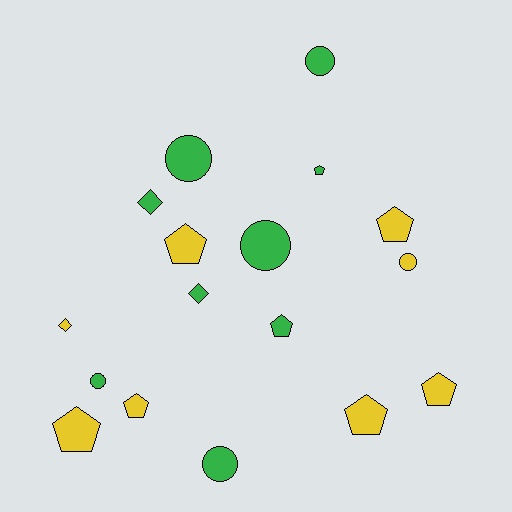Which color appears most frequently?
Green, with 9 objects.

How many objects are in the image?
There are 17 objects.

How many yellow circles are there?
There is 1 yellow circle.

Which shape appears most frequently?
Pentagon, with 8 objects.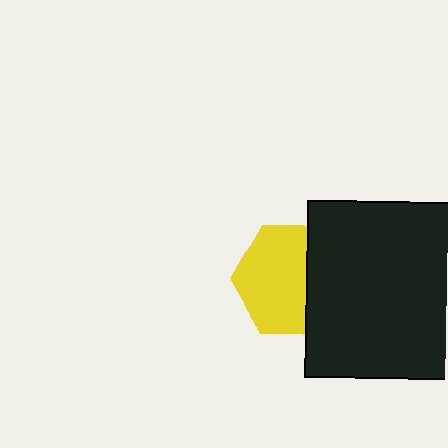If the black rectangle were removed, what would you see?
You would see the complete yellow hexagon.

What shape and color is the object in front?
The object in front is a black rectangle.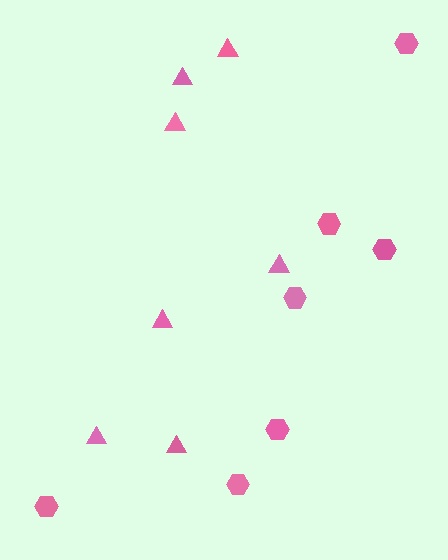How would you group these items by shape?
There are 2 groups: one group of triangles (7) and one group of hexagons (7).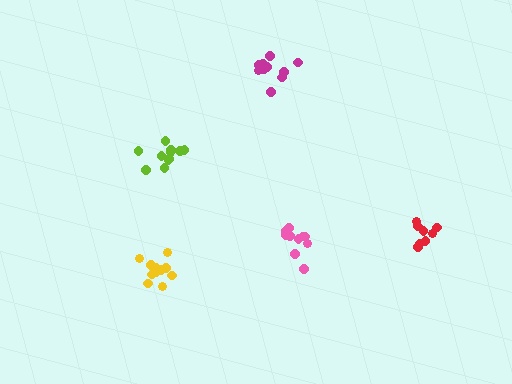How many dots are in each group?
Group 1: 11 dots, Group 2: 11 dots, Group 3: 10 dots, Group 4: 8 dots, Group 5: 10 dots (50 total).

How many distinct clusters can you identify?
There are 5 distinct clusters.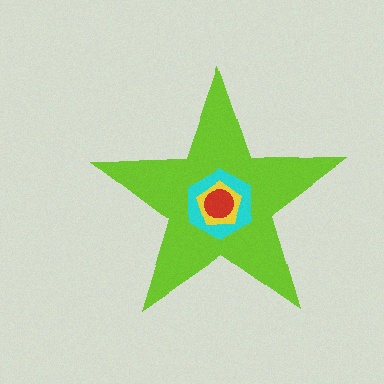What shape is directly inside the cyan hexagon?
The yellow pentagon.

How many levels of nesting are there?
4.